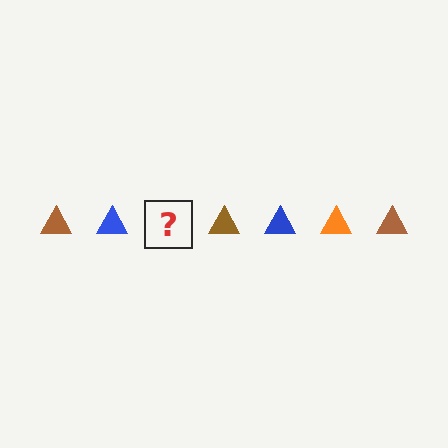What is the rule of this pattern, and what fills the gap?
The rule is that the pattern cycles through brown, blue, orange triangles. The gap should be filled with an orange triangle.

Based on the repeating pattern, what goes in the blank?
The blank should be an orange triangle.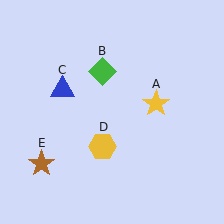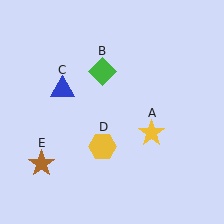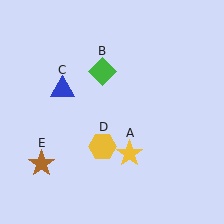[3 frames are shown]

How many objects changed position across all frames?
1 object changed position: yellow star (object A).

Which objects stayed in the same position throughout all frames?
Green diamond (object B) and blue triangle (object C) and yellow hexagon (object D) and brown star (object E) remained stationary.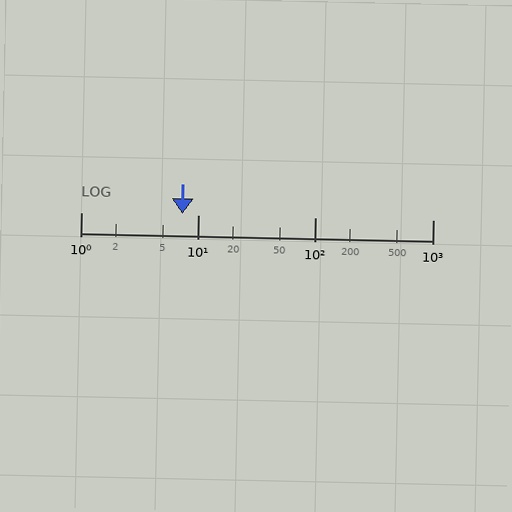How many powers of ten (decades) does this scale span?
The scale spans 3 decades, from 1 to 1000.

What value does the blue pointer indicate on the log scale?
The pointer indicates approximately 7.3.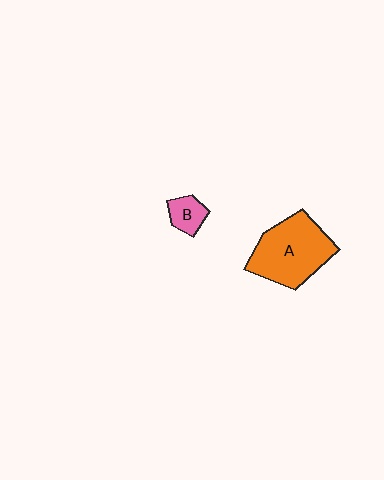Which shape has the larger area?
Shape A (orange).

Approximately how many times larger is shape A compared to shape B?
Approximately 3.7 times.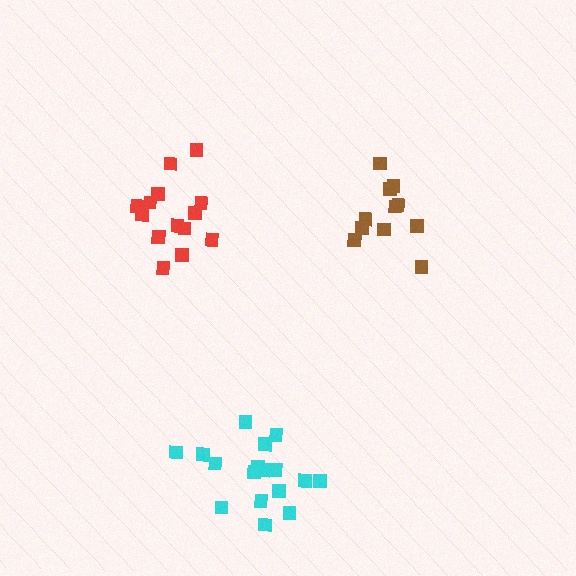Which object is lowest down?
The cyan cluster is bottommost.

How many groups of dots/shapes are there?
There are 3 groups.